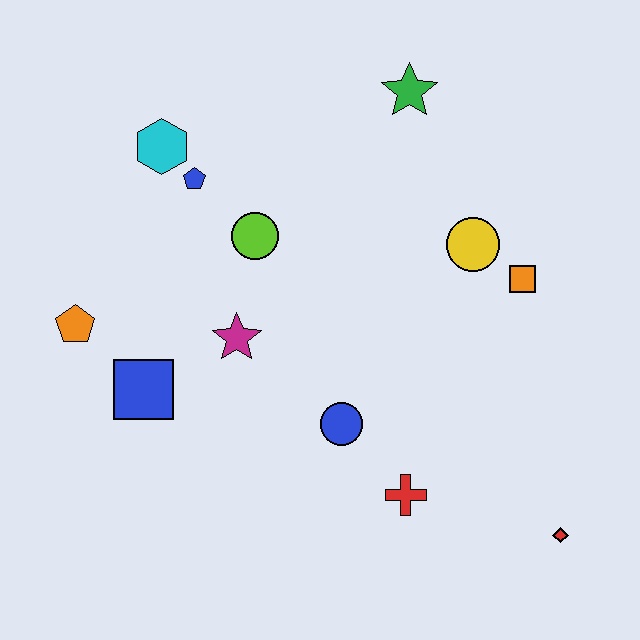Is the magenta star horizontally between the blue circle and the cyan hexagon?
Yes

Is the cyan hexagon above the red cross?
Yes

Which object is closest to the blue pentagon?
The cyan hexagon is closest to the blue pentagon.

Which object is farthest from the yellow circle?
The orange pentagon is farthest from the yellow circle.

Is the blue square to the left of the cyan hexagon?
Yes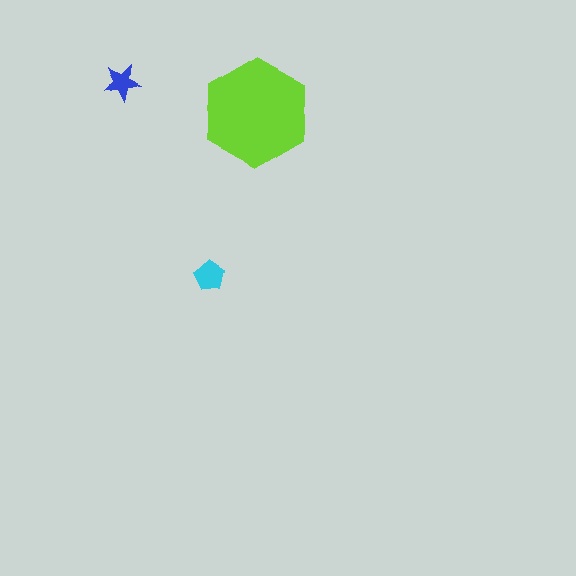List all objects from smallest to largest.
The blue star, the cyan pentagon, the lime hexagon.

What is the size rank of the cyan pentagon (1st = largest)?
2nd.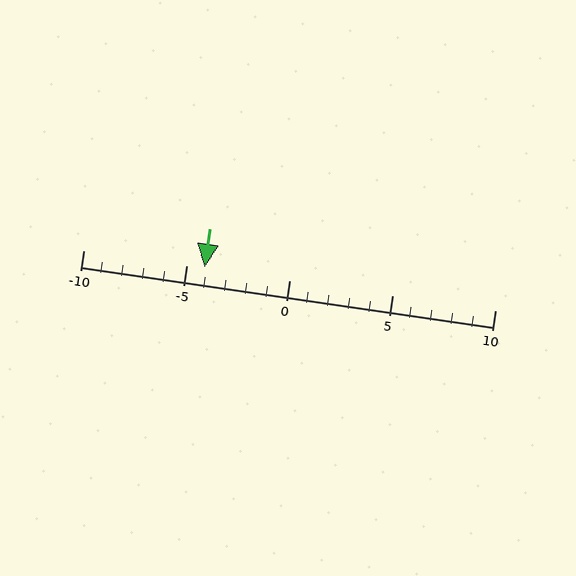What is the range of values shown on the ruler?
The ruler shows values from -10 to 10.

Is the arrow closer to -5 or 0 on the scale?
The arrow is closer to -5.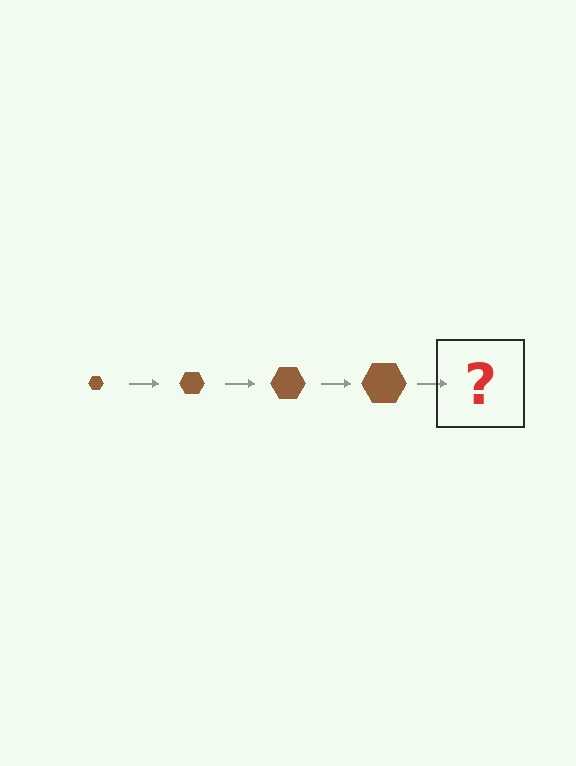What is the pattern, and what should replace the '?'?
The pattern is that the hexagon gets progressively larger each step. The '?' should be a brown hexagon, larger than the previous one.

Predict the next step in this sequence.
The next step is a brown hexagon, larger than the previous one.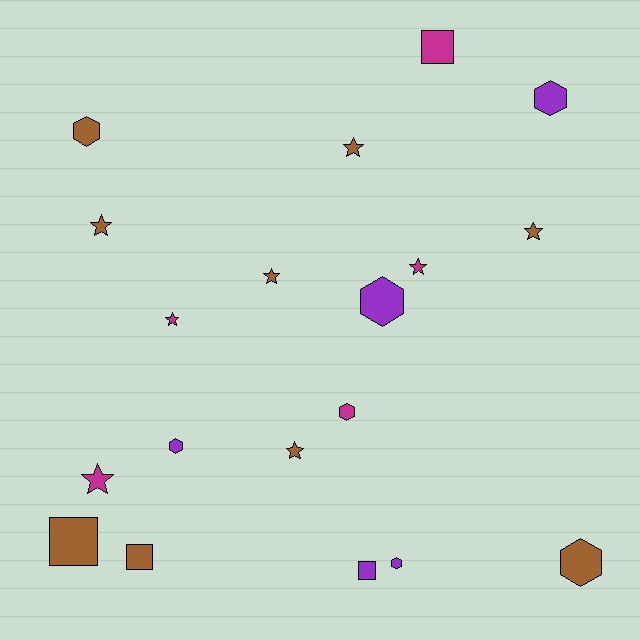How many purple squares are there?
There is 1 purple square.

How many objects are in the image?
There are 19 objects.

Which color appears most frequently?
Brown, with 9 objects.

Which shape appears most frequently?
Star, with 8 objects.